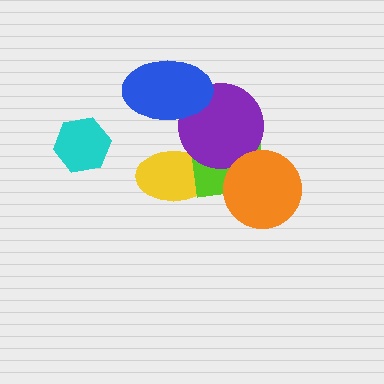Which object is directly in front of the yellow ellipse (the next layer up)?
The lime square is directly in front of the yellow ellipse.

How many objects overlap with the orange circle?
1 object overlaps with the orange circle.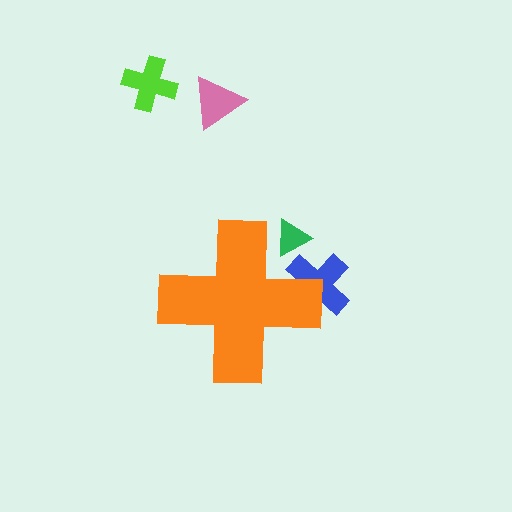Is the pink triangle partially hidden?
No, the pink triangle is fully visible.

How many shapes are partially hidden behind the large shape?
2 shapes are partially hidden.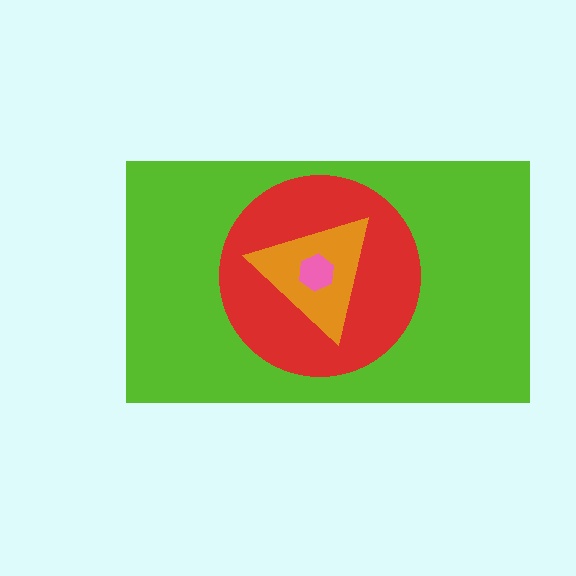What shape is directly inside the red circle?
The orange triangle.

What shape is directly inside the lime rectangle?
The red circle.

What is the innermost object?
The pink hexagon.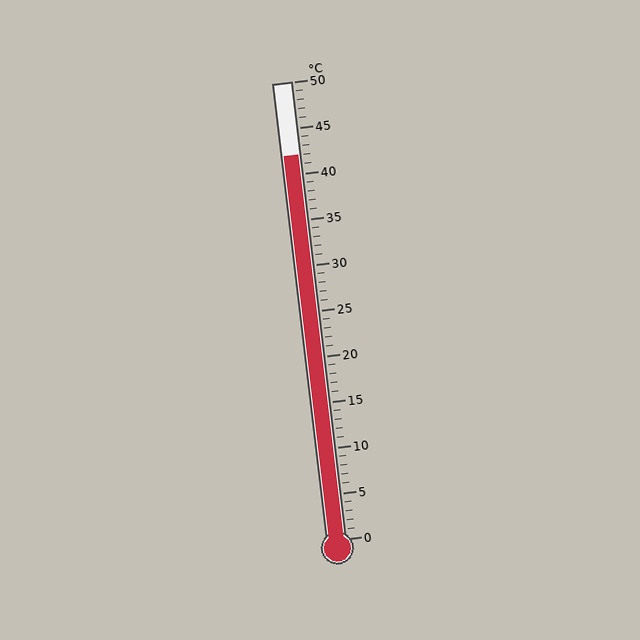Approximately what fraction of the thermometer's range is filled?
The thermometer is filled to approximately 85% of its range.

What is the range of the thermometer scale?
The thermometer scale ranges from 0°C to 50°C.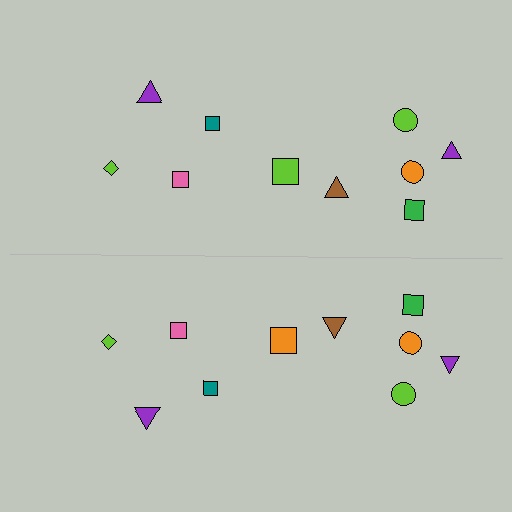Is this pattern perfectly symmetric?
No, the pattern is not perfectly symmetric. The orange square on the bottom side breaks the symmetry — its mirror counterpart is lime.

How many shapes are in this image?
There are 20 shapes in this image.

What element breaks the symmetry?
The orange square on the bottom side breaks the symmetry — its mirror counterpart is lime.